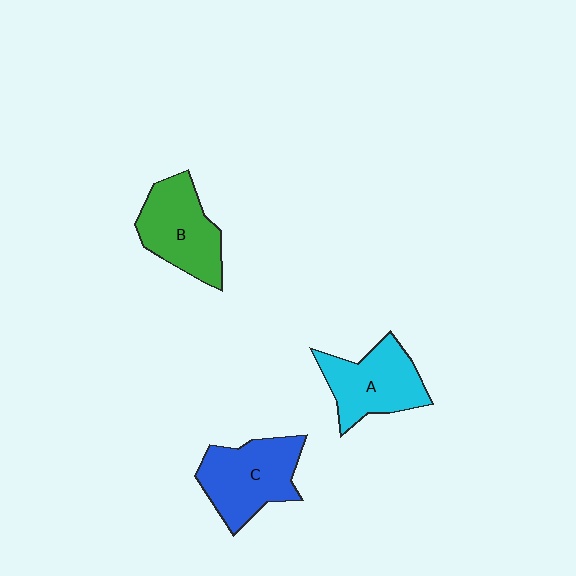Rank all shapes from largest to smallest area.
From largest to smallest: C (blue), B (green), A (cyan).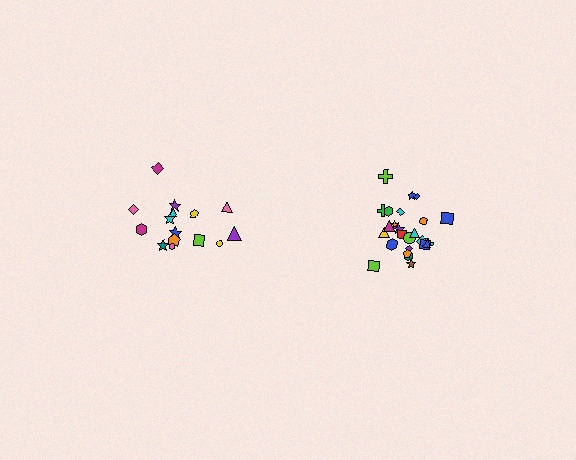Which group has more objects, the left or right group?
The right group.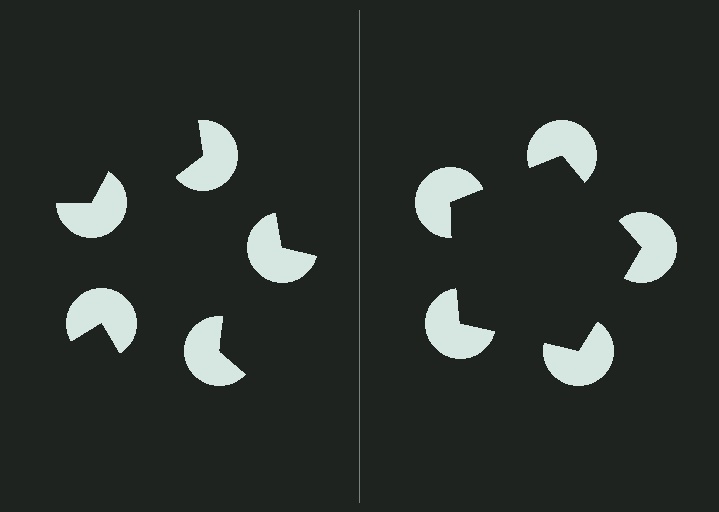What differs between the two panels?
The pac-man discs are positioned identically on both sides; only the wedge orientations differ. On the right they align to a pentagon; on the left they are misaligned.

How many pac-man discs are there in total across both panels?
10 — 5 on each side.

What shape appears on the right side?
An illusory pentagon.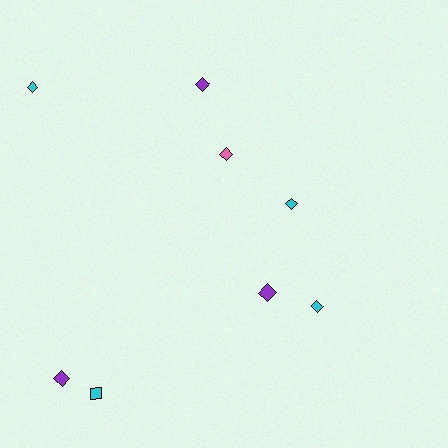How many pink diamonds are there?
There is 1 pink diamond.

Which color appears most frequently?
Cyan, with 4 objects.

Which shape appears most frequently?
Diamond, with 7 objects.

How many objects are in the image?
There are 8 objects.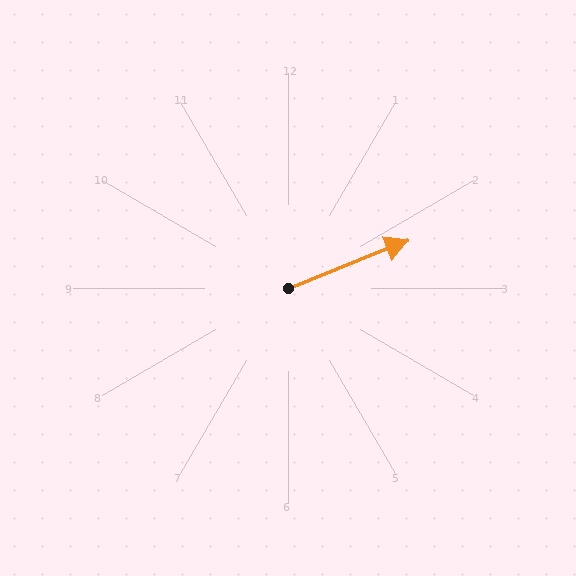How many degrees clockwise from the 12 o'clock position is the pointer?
Approximately 68 degrees.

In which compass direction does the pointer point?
East.